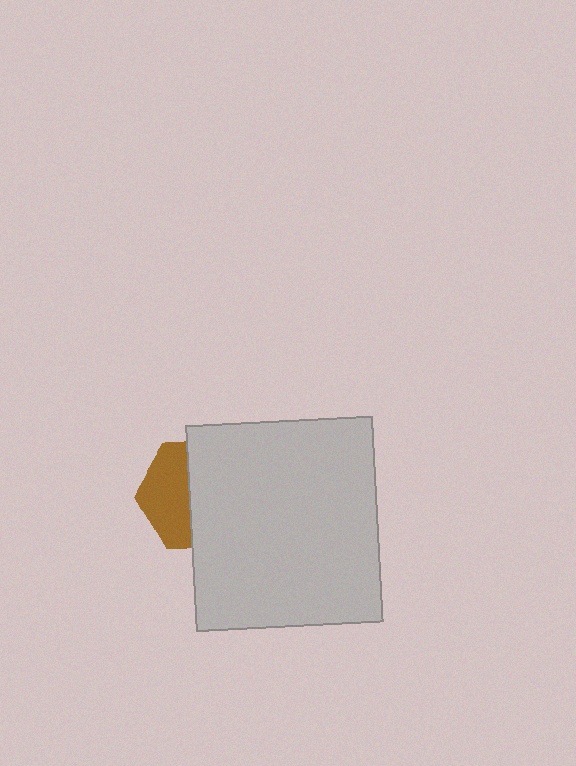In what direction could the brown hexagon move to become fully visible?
The brown hexagon could move left. That would shift it out from behind the light gray rectangle entirely.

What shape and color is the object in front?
The object in front is a light gray rectangle.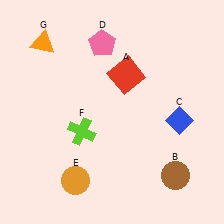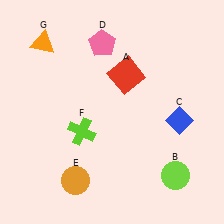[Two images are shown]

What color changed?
The circle (B) changed from brown in Image 1 to lime in Image 2.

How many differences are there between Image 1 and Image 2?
There is 1 difference between the two images.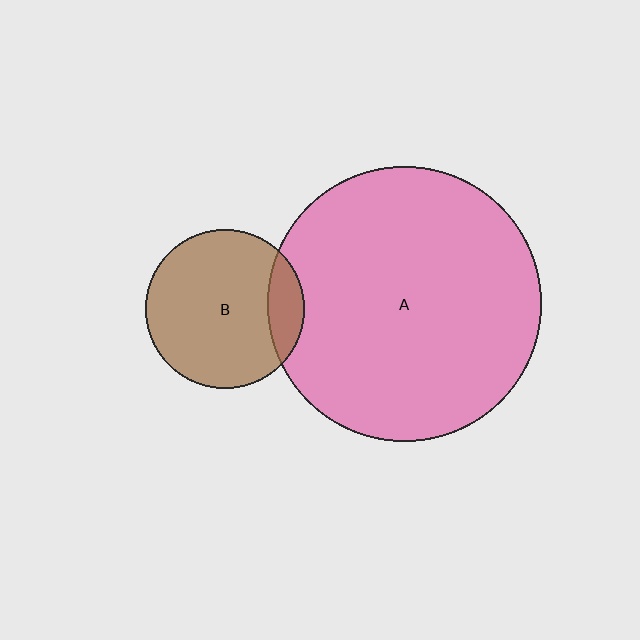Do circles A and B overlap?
Yes.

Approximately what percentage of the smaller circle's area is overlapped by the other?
Approximately 15%.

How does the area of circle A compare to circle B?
Approximately 3.0 times.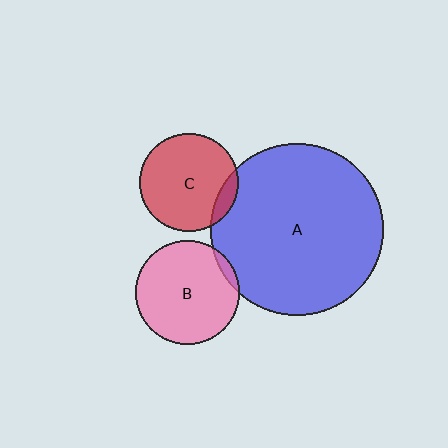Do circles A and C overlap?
Yes.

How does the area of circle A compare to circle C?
Approximately 3.1 times.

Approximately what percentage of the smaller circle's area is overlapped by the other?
Approximately 10%.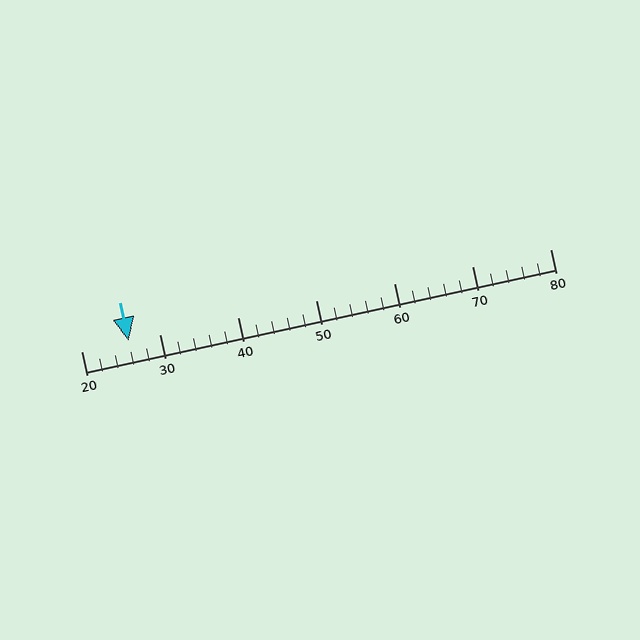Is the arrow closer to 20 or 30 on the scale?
The arrow is closer to 30.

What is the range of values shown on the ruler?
The ruler shows values from 20 to 80.